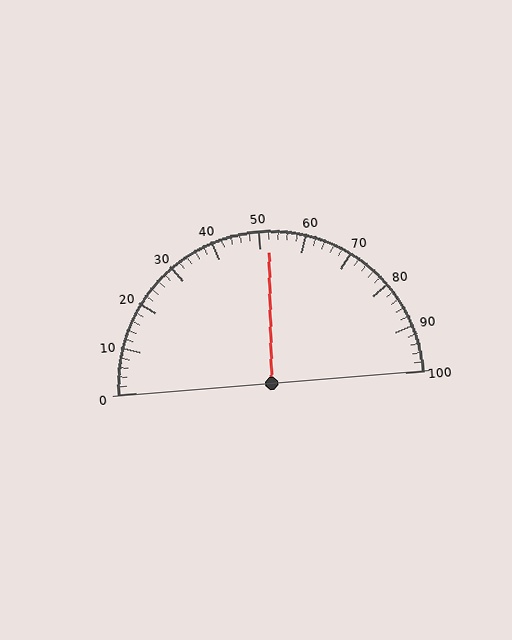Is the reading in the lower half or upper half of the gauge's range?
The reading is in the upper half of the range (0 to 100).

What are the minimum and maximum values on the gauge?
The gauge ranges from 0 to 100.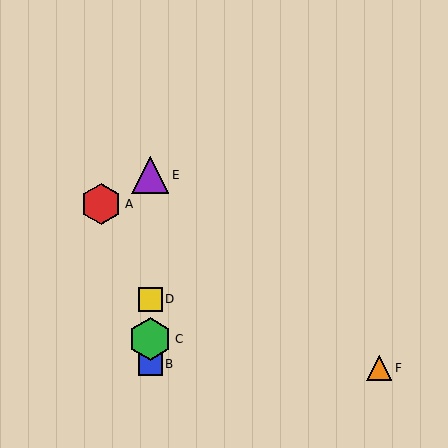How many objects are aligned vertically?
4 objects (B, C, D, E) are aligned vertically.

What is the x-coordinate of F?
Object F is at x≈379.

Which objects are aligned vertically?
Objects B, C, D, E are aligned vertically.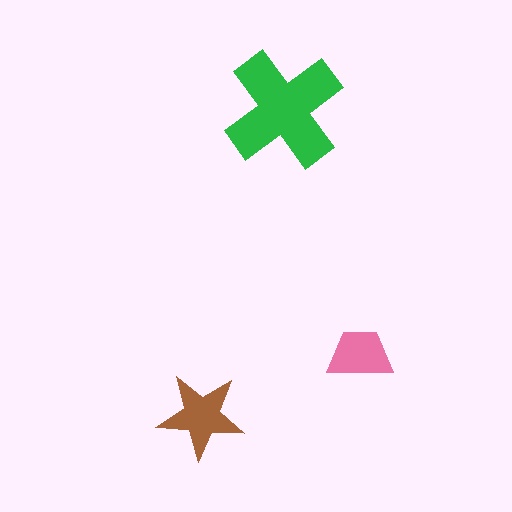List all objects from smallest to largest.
The pink trapezoid, the brown star, the green cross.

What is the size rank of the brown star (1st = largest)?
2nd.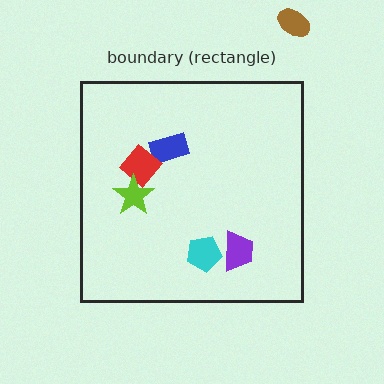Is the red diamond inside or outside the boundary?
Inside.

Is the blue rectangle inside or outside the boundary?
Inside.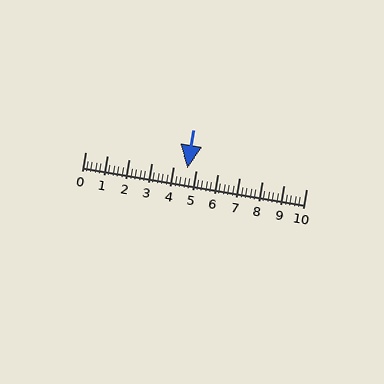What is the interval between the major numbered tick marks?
The major tick marks are spaced 1 units apart.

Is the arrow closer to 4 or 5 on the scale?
The arrow is closer to 5.